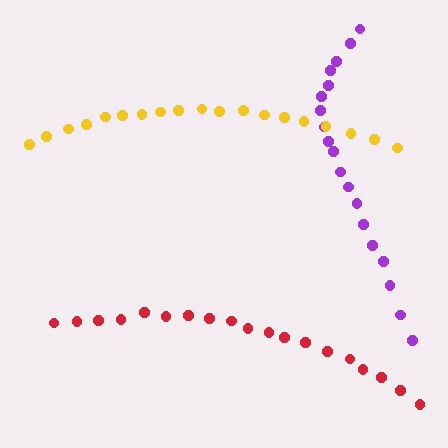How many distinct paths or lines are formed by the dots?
There are 3 distinct paths.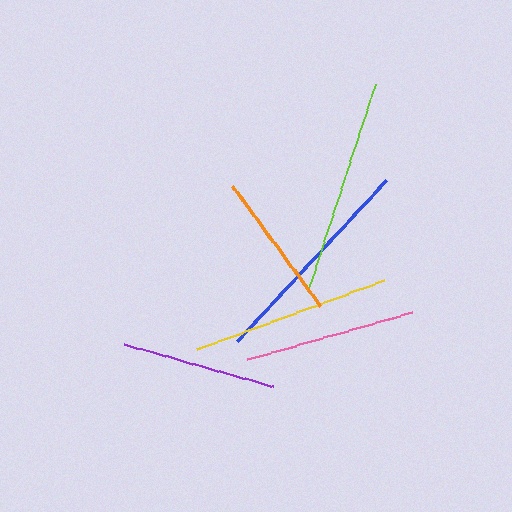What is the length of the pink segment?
The pink segment is approximately 172 pixels long.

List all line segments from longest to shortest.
From longest to shortest: blue, lime, yellow, pink, purple, orange.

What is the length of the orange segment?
The orange segment is approximately 148 pixels long.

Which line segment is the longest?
The blue line is the longest at approximately 219 pixels.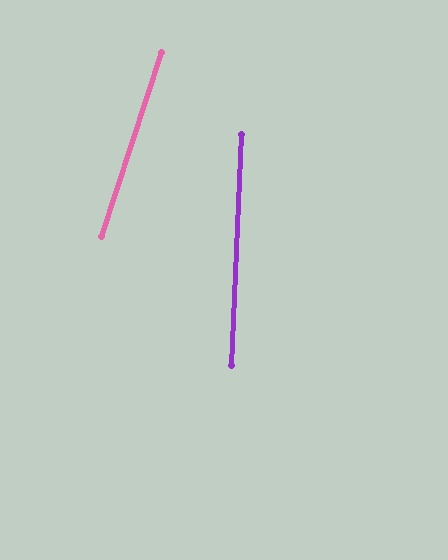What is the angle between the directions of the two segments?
Approximately 16 degrees.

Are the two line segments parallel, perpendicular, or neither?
Neither parallel nor perpendicular — they differ by about 16°.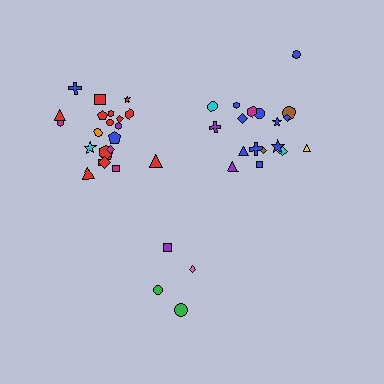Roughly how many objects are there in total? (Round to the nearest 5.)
Roughly 45 objects in total.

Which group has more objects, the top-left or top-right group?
The top-left group.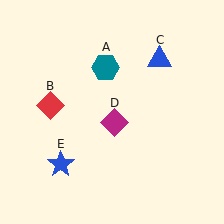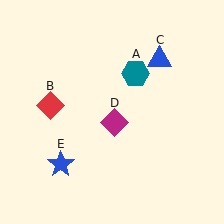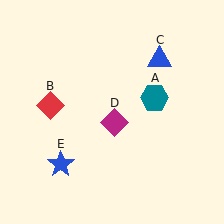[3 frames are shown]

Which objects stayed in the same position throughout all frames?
Red diamond (object B) and blue triangle (object C) and magenta diamond (object D) and blue star (object E) remained stationary.